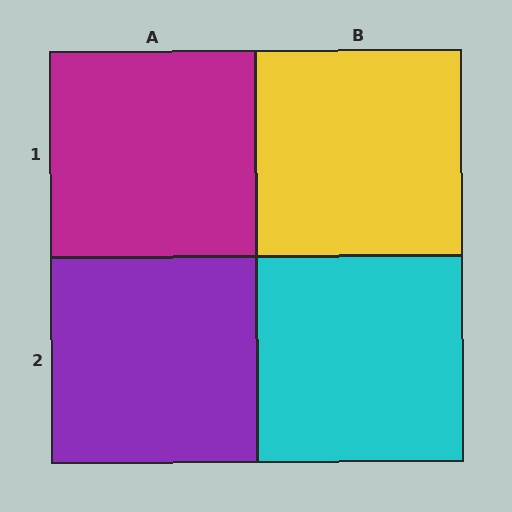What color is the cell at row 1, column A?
Magenta.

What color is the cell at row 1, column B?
Yellow.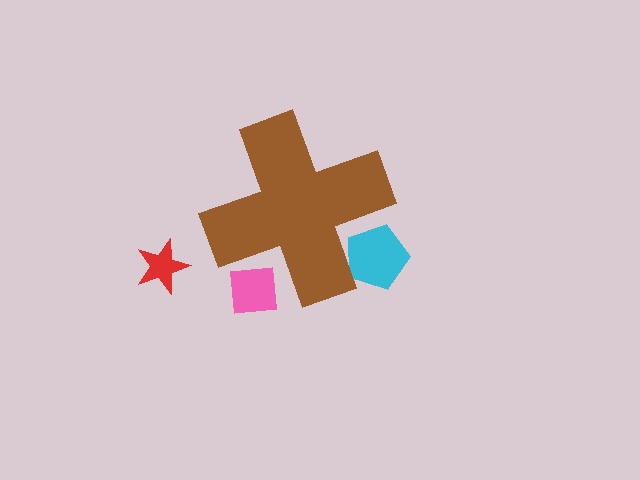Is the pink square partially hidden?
Yes, the pink square is partially hidden behind the brown cross.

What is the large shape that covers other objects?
A brown cross.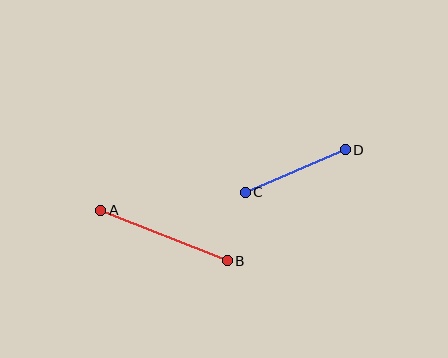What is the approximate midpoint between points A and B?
The midpoint is at approximately (164, 235) pixels.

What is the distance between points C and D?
The distance is approximately 109 pixels.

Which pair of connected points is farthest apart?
Points A and B are farthest apart.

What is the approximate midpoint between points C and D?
The midpoint is at approximately (295, 171) pixels.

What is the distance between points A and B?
The distance is approximately 136 pixels.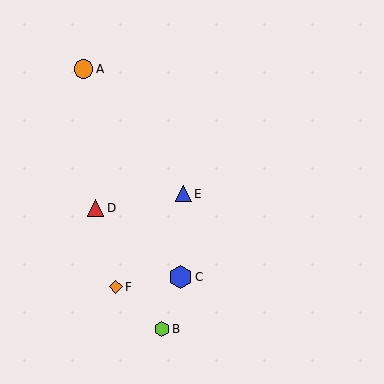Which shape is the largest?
The blue hexagon (labeled C) is the largest.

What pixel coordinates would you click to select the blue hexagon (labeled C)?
Click at (181, 277) to select the blue hexagon C.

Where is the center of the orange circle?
The center of the orange circle is at (84, 69).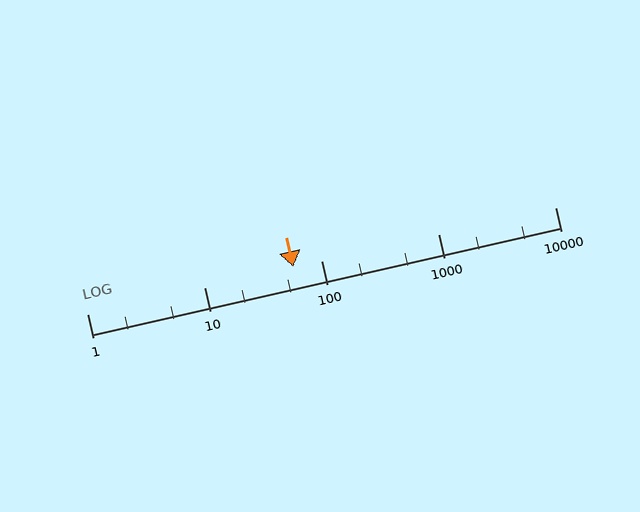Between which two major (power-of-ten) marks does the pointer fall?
The pointer is between 10 and 100.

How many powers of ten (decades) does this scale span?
The scale spans 4 decades, from 1 to 10000.